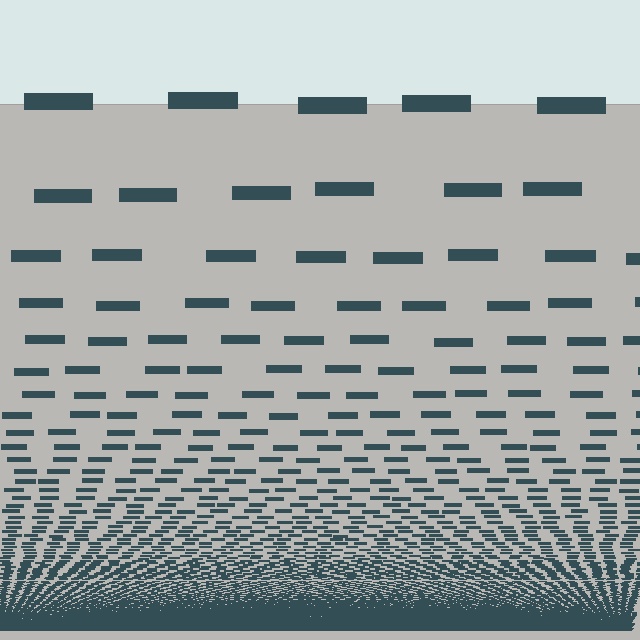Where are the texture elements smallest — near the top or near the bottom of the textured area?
Near the bottom.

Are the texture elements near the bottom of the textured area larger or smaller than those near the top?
Smaller. The gradient is inverted — elements near the bottom are smaller and denser.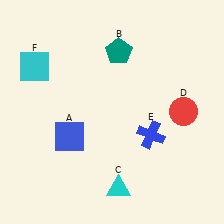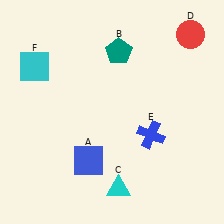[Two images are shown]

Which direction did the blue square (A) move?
The blue square (A) moved down.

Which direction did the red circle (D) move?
The red circle (D) moved up.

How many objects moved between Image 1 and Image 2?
2 objects moved between the two images.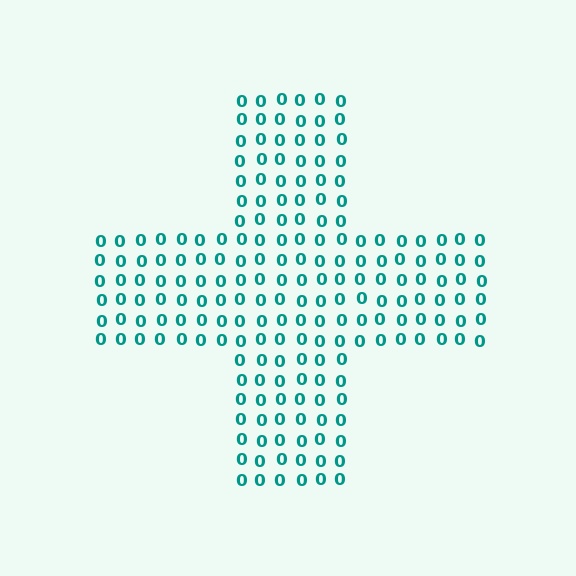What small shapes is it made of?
It is made of small digit 0's.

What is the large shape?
The large shape is a cross.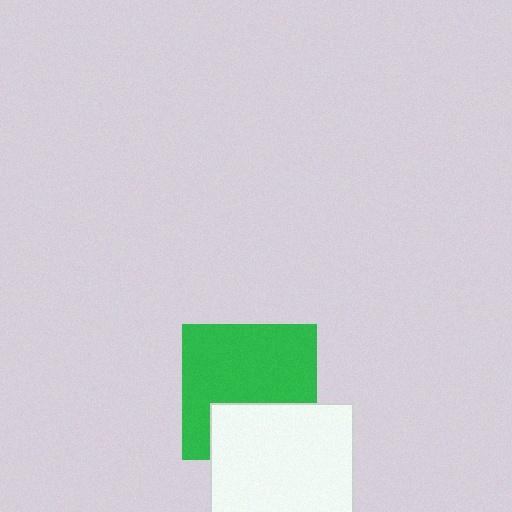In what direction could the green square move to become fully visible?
The green square could move up. That would shift it out from behind the white square entirely.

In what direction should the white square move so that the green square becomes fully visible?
The white square should move down. That is the shortest direction to clear the overlap and leave the green square fully visible.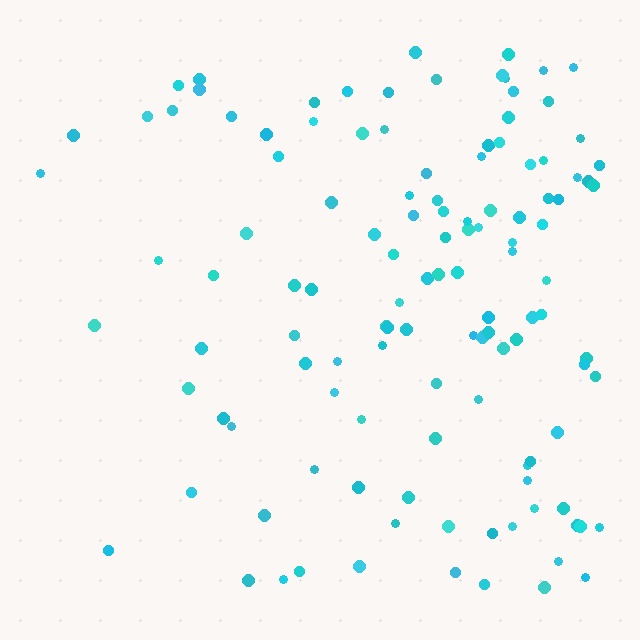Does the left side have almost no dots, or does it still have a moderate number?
Still a moderate number, just noticeably fewer than the right.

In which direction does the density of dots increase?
From left to right, with the right side densest.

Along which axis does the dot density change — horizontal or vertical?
Horizontal.